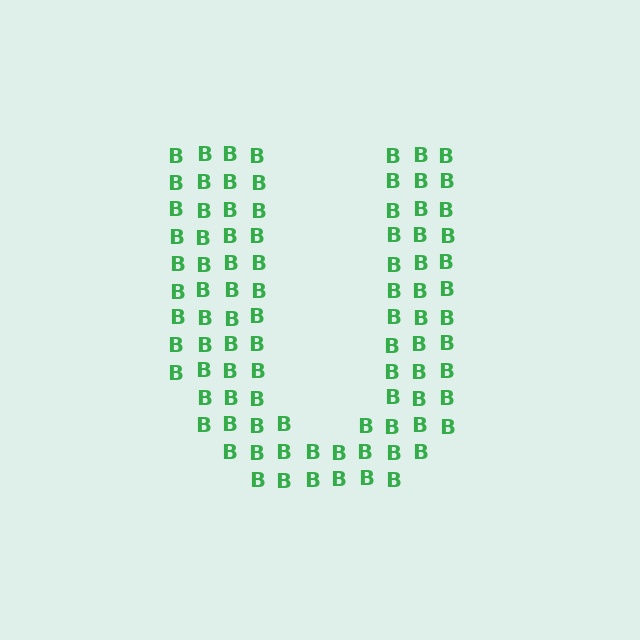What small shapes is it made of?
It is made of small letter B's.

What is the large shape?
The large shape is the letter U.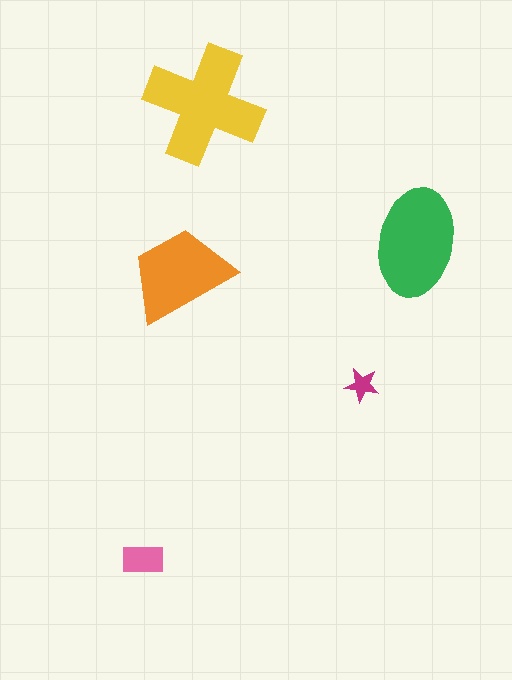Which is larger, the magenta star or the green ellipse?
The green ellipse.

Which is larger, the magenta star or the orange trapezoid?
The orange trapezoid.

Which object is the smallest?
The magenta star.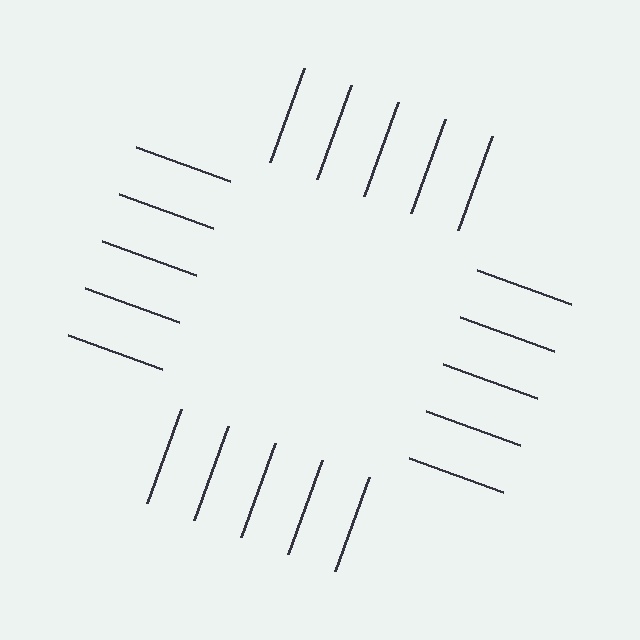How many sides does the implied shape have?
4 sides — the line-ends trace a square.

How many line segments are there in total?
20 — 5 along each of the 4 edges.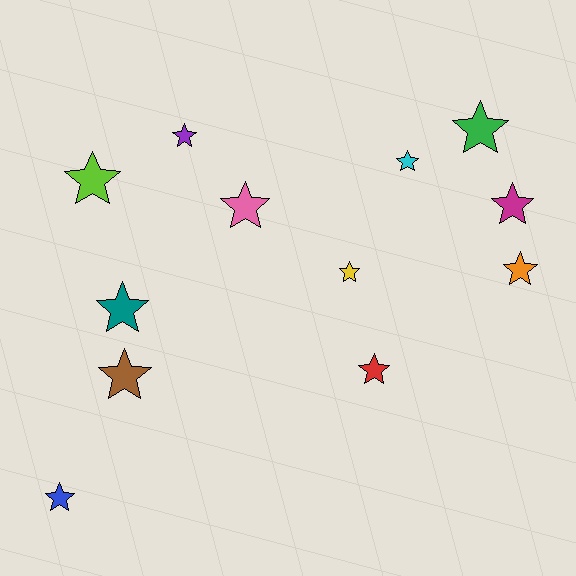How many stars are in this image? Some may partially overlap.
There are 12 stars.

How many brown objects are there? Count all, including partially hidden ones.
There is 1 brown object.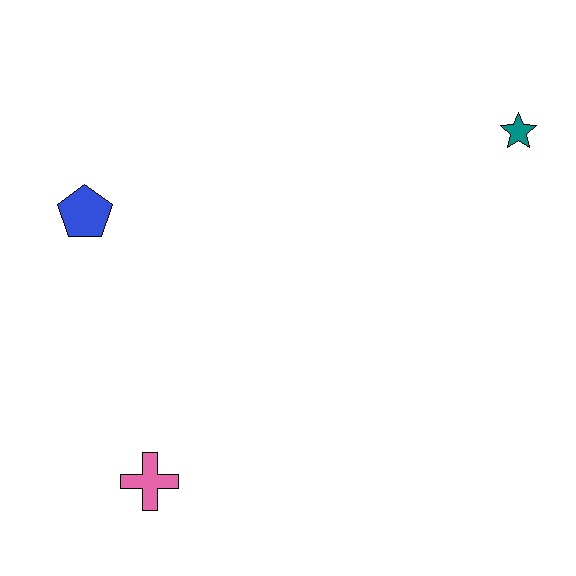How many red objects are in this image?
There are no red objects.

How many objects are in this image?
There are 3 objects.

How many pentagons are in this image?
There is 1 pentagon.